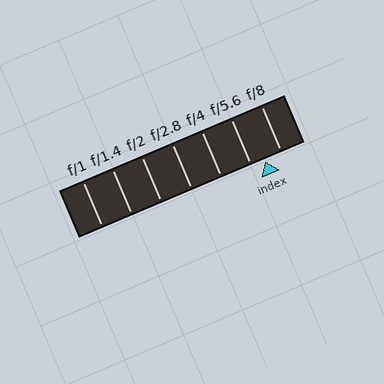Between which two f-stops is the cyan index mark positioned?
The index mark is between f/5.6 and f/8.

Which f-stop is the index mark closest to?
The index mark is closest to f/5.6.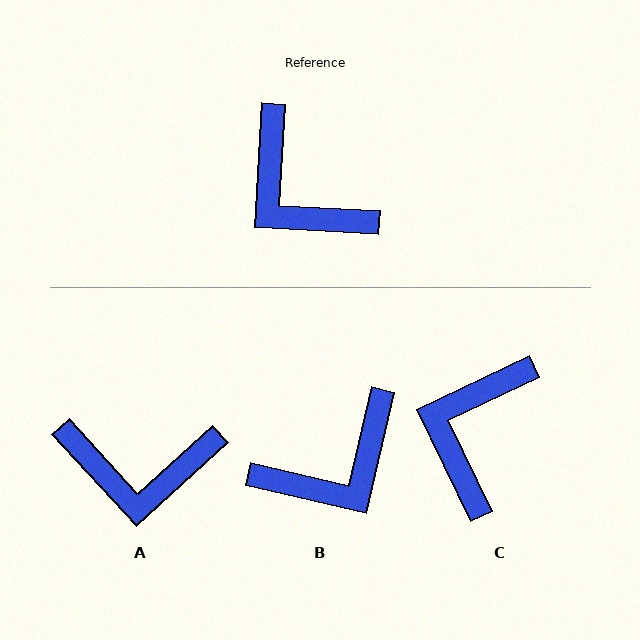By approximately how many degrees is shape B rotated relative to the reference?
Approximately 80 degrees counter-clockwise.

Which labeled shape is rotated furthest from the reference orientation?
B, about 80 degrees away.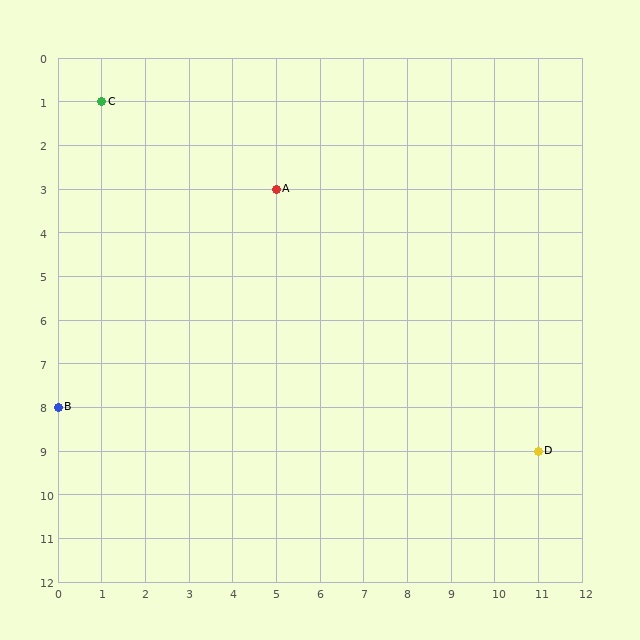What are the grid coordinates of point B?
Point B is at grid coordinates (0, 8).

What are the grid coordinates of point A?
Point A is at grid coordinates (5, 3).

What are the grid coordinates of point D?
Point D is at grid coordinates (11, 9).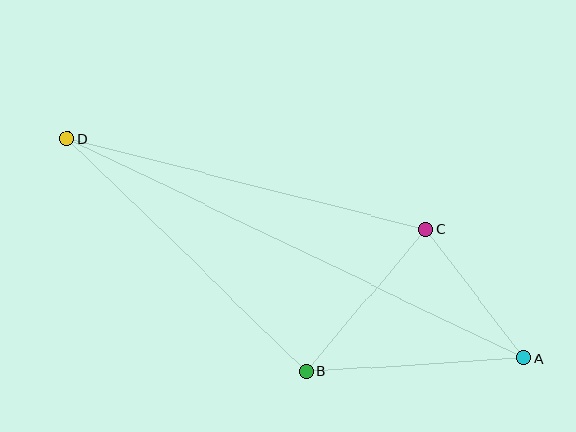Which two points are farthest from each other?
Points A and D are farthest from each other.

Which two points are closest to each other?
Points A and C are closest to each other.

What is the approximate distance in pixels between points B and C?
The distance between B and C is approximately 186 pixels.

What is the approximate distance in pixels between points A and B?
The distance between A and B is approximately 218 pixels.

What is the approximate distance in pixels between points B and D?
The distance between B and D is approximately 334 pixels.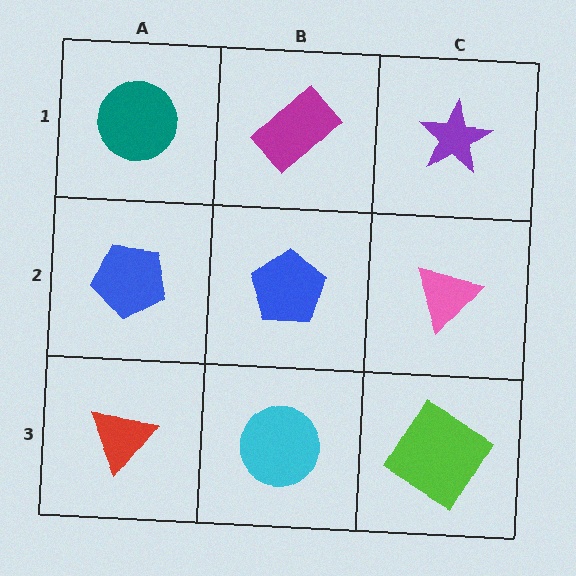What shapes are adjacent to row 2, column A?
A teal circle (row 1, column A), a red triangle (row 3, column A), a blue pentagon (row 2, column B).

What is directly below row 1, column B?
A blue pentagon.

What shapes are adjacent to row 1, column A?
A blue pentagon (row 2, column A), a magenta rectangle (row 1, column B).